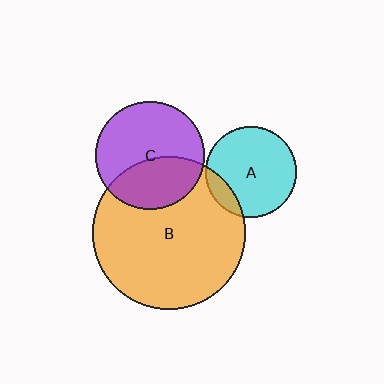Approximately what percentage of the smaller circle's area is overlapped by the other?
Approximately 40%.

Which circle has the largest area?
Circle B (orange).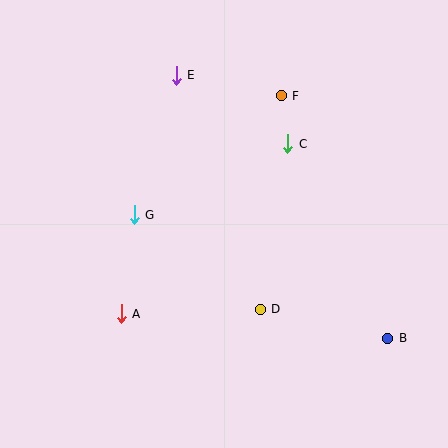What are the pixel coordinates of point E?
Point E is at (176, 75).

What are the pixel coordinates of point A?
Point A is at (121, 314).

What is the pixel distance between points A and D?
The distance between A and D is 139 pixels.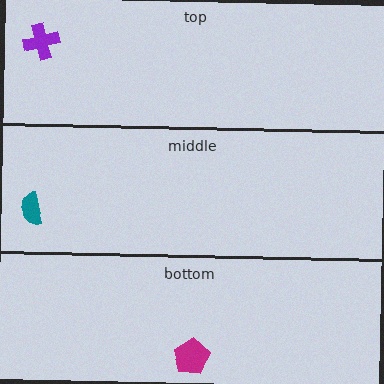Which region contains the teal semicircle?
The middle region.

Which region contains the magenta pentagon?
The bottom region.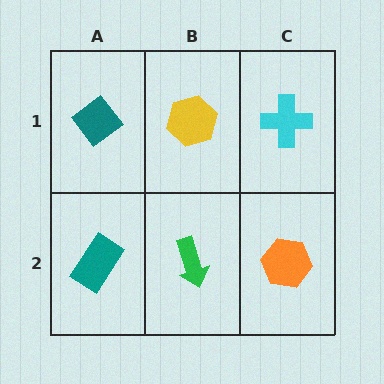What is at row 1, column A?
A teal diamond.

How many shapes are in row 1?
3 shapes.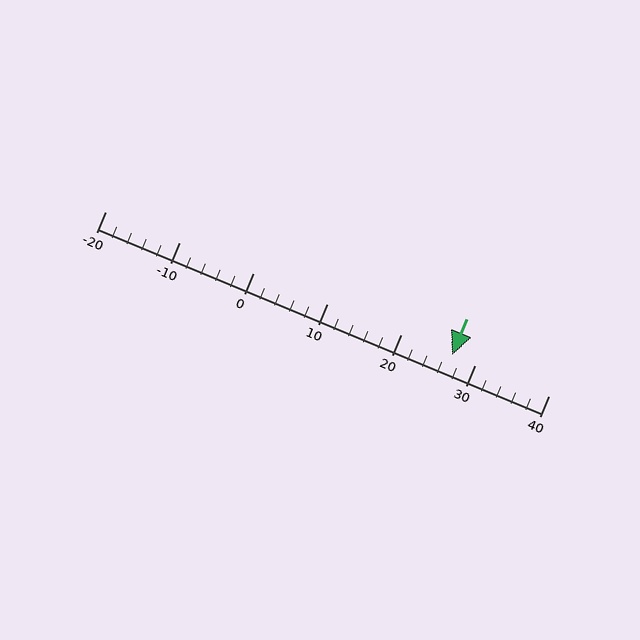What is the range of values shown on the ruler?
The ruler shows values from -20 to 40.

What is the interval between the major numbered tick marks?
The major tick marks are spaced 10 units apart.